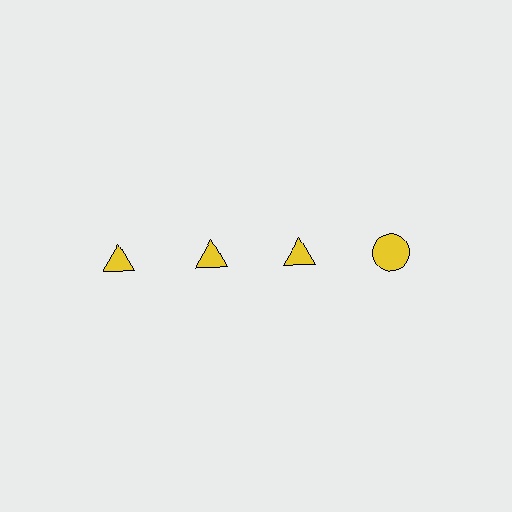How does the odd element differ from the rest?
It has a different shape: circle instead of triangle.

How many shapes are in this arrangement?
There are 4 shapes arranged in a grid pattern.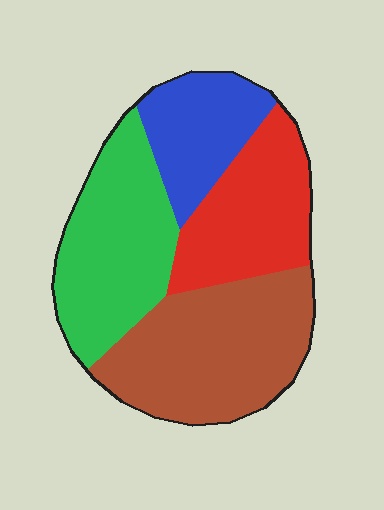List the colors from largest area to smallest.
From largest to smallest: brown, green, red, blue.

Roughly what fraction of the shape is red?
Red takes up about one quarter (1/4) of the shape.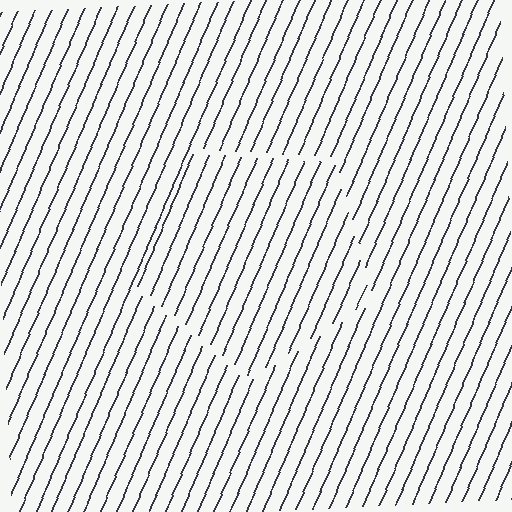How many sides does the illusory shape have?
5 sides — the line-ends trace a pentagon.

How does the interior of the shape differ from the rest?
The interior of the shape contains the same grating, shifted by half a period — the contour is defined by the phase discontinuity where line-ends from the inner and outer gratings abut.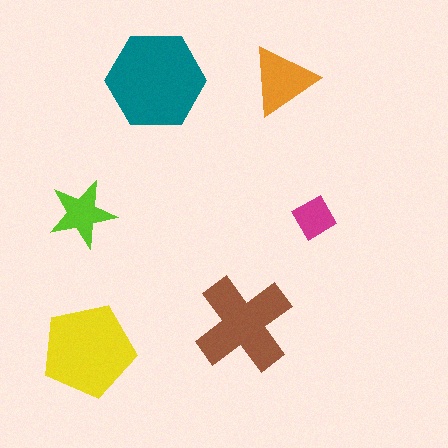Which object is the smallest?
The magenta diamond.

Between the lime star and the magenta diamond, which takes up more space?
The lime star.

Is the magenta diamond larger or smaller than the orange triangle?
Smaller.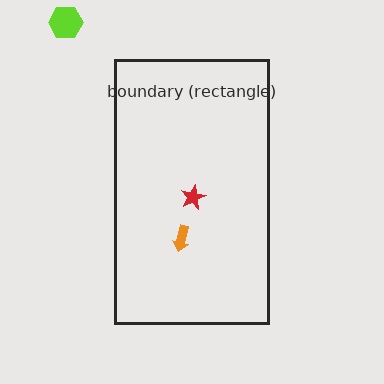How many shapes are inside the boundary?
2 inside, 1 outside.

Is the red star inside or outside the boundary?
Inside.